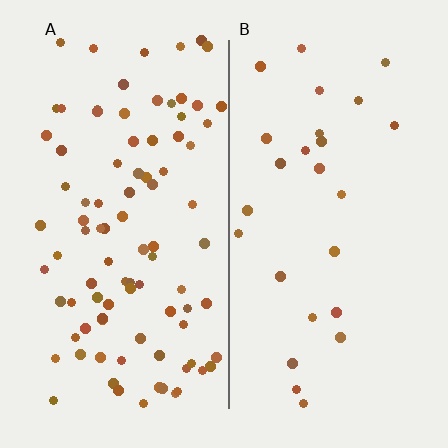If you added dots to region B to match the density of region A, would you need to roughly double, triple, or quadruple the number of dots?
Approximately triple.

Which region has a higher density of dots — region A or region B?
A (the left).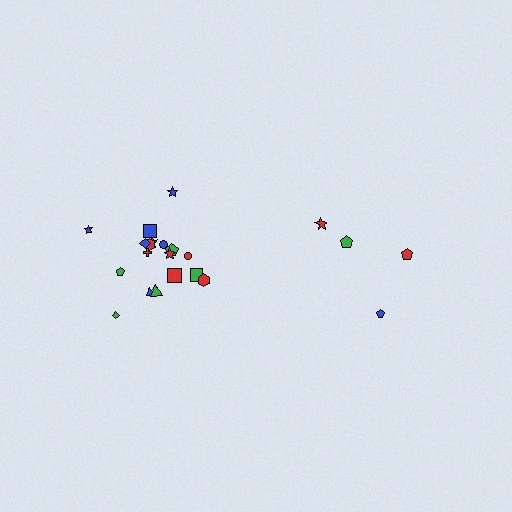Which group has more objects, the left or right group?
The left group.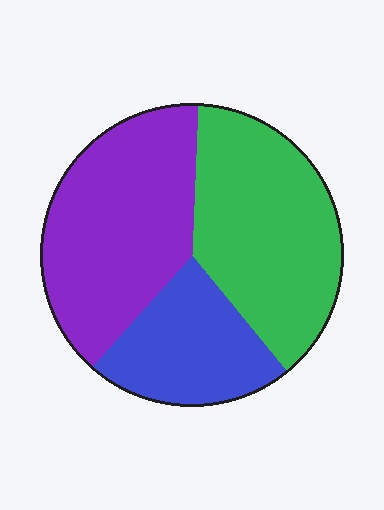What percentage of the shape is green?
Green covers about 40% of the shape.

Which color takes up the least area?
Blue, at roughly 20%.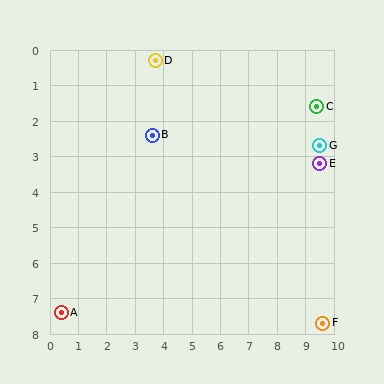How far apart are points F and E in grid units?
Points F and E are about 4.5 grid units apart.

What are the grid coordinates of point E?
Point E is at approximately (9.5, 3.2).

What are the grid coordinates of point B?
Point B is at approximately (3.6, 2.4).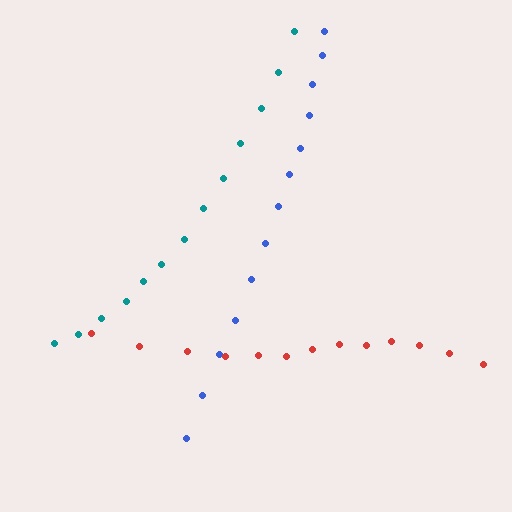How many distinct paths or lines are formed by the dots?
There are 3 distinct paths.